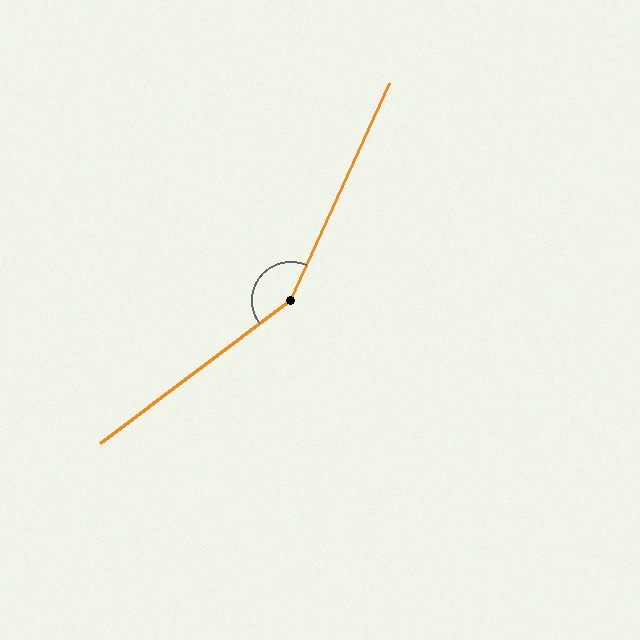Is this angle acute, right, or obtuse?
It is obtuse.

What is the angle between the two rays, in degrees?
Approximately 151 degrees.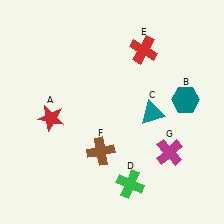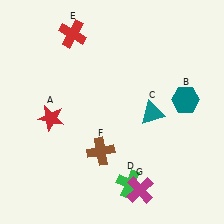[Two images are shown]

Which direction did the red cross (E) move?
The red cross (E) moved left.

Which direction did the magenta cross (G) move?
The magenta cross (G) moved down.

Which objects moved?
The objects that moved are: the red cross (E), the magenta cross (G).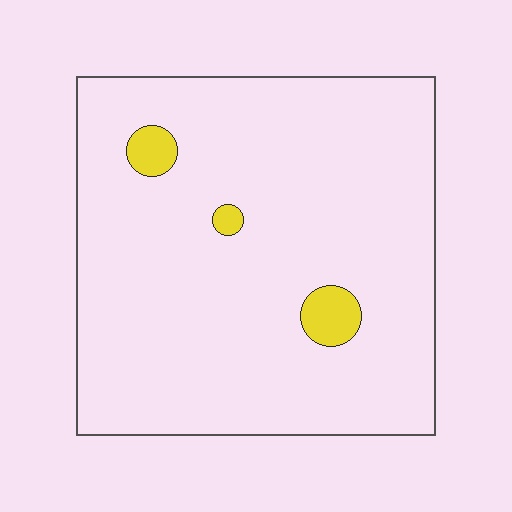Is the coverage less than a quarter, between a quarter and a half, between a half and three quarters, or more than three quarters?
Less than a quarter.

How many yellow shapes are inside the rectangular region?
3.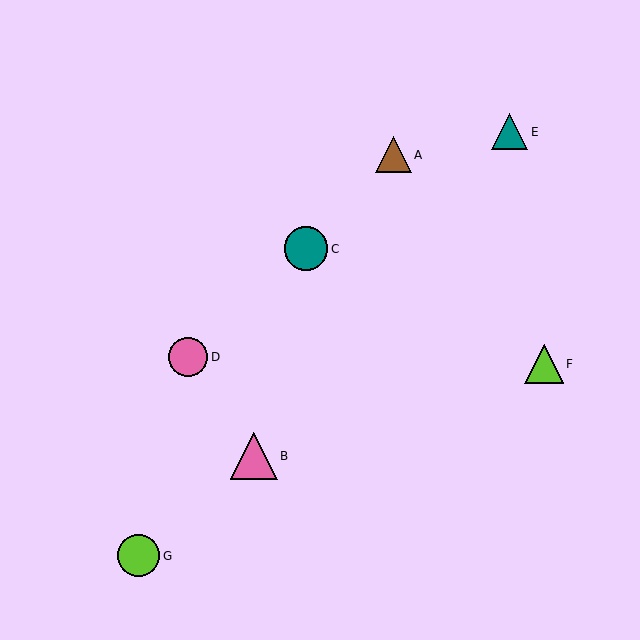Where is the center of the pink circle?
The center of the pink circle is at (188, 357).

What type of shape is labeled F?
Shape F is a lime triangle.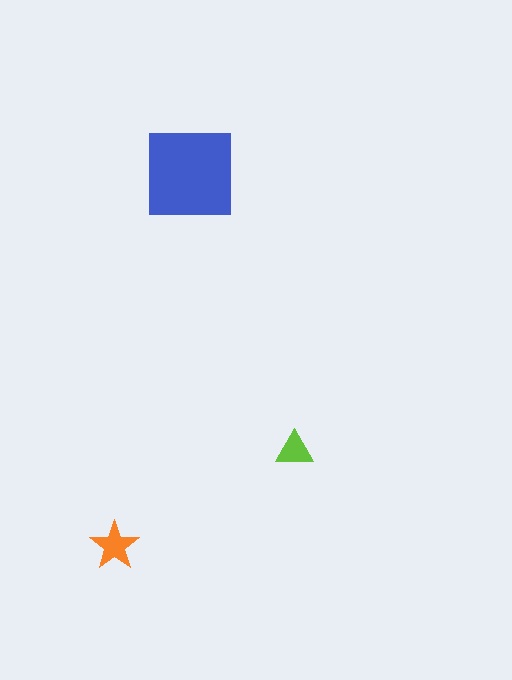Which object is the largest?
The blue square.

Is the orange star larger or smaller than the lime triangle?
Larger.